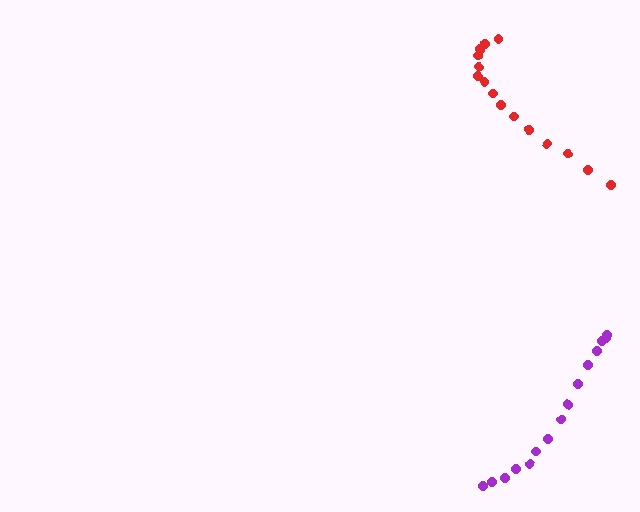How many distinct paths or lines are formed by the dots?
There are 2 distinct paths.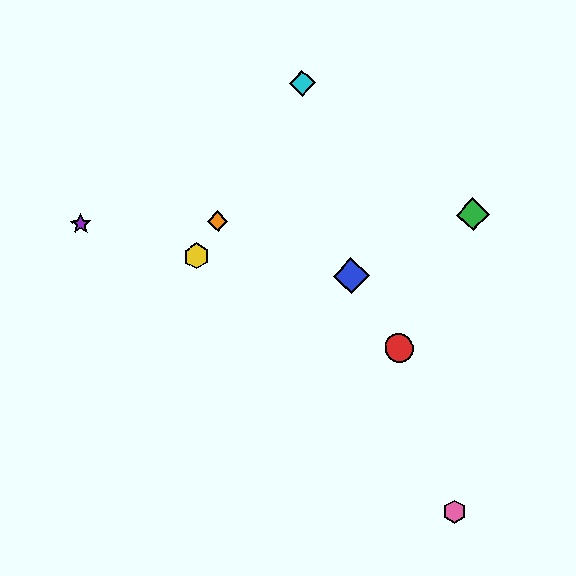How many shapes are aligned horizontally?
3 shapes (the green diamond, the purple star, the orange diamond) are aligned horizontally.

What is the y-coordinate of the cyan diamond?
The cyan diamond is at y≈84.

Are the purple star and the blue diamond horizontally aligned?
No, the purple star is at y≈224 and the blue diamond is at y≈276.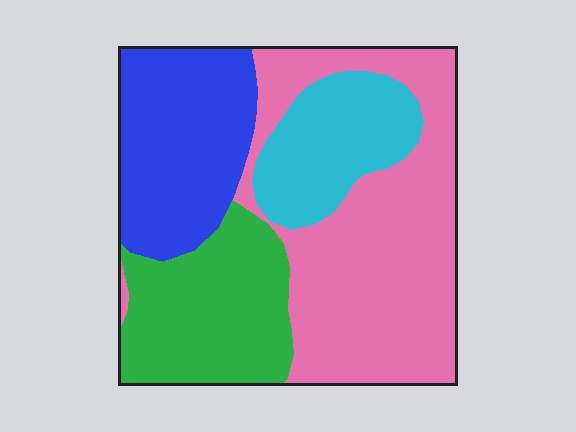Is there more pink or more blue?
Pink.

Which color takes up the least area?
Cyan, at roughly 15%.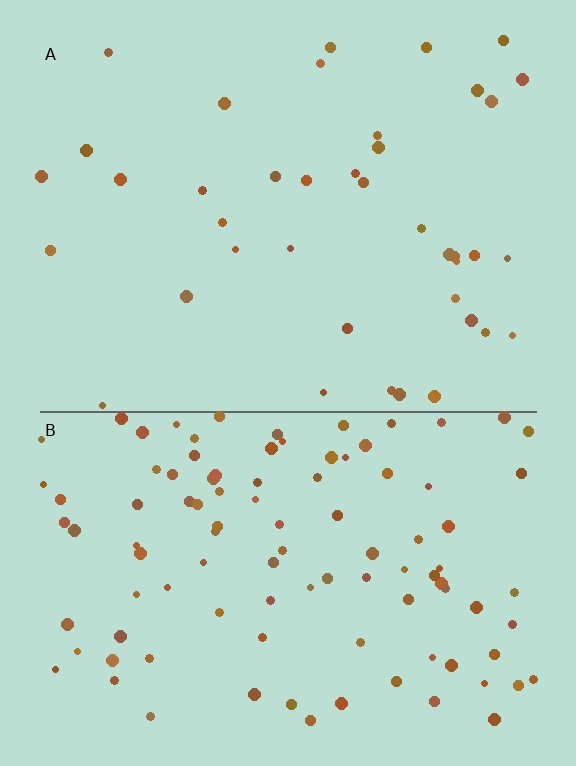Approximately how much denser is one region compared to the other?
Approximately 2.6× — region B over region A.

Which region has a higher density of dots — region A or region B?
B (the bottom).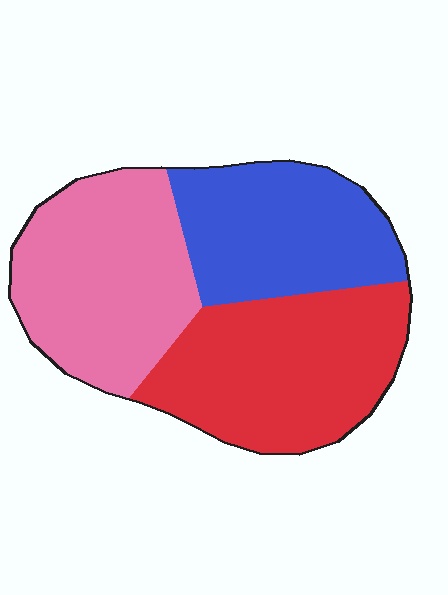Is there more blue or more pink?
Pink.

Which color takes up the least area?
Blue, at roughly 30%.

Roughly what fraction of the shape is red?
Red takes up about three eighths (3/8) of the shape.